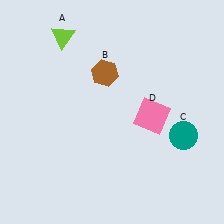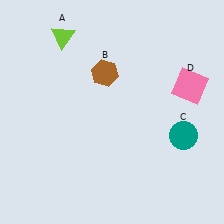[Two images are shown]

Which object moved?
The pink square (D) moved right.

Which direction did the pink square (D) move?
The pink square (D) moved right.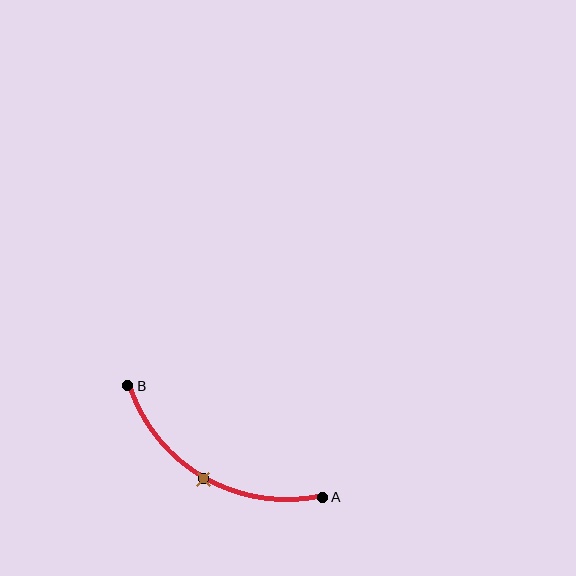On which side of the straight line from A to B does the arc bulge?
The arc bulges below the straight line connecting A and B.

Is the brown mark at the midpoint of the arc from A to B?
Yes. The brown mark lies on the arc at equal arc-length from both A and B — it is the arc midpoint.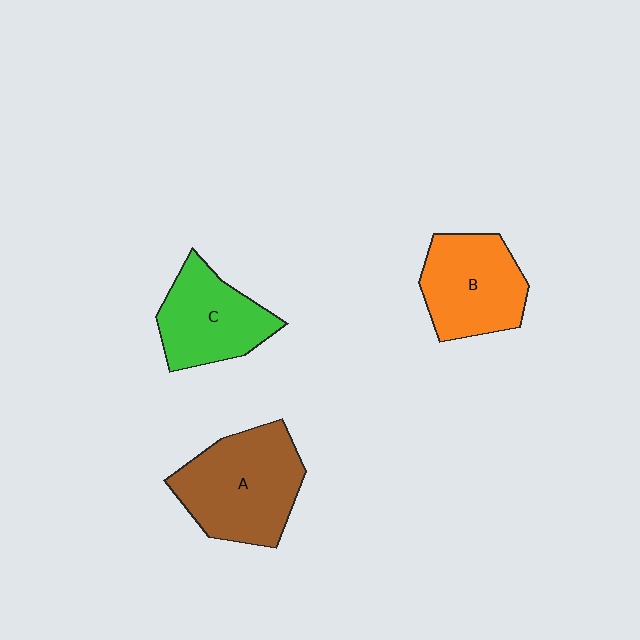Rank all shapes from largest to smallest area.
From largest to smallest: A (brown), B (orange), C (green).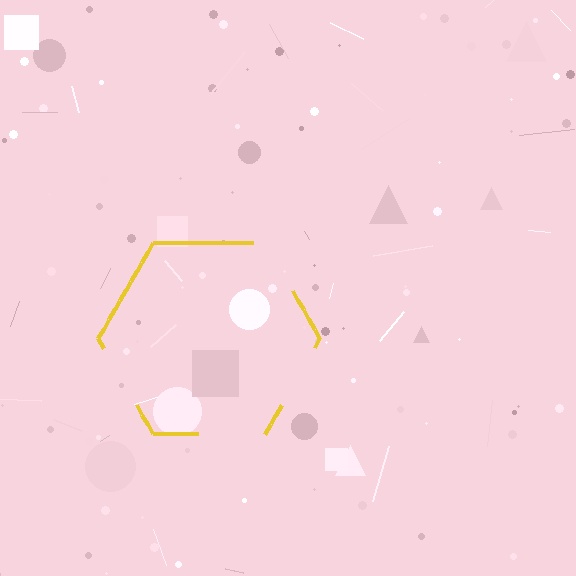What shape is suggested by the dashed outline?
The dashed outline suggests a hexagon.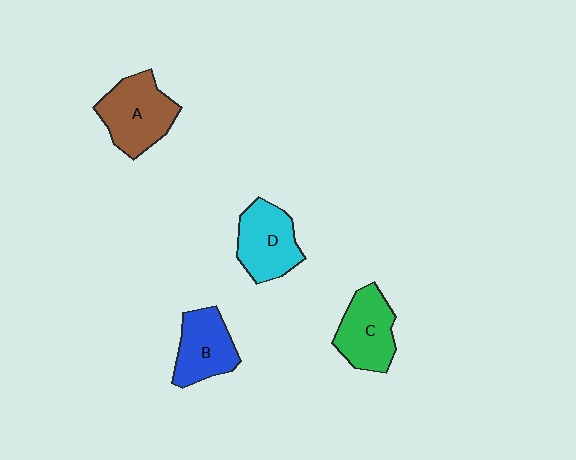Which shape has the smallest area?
Shape B (blue).